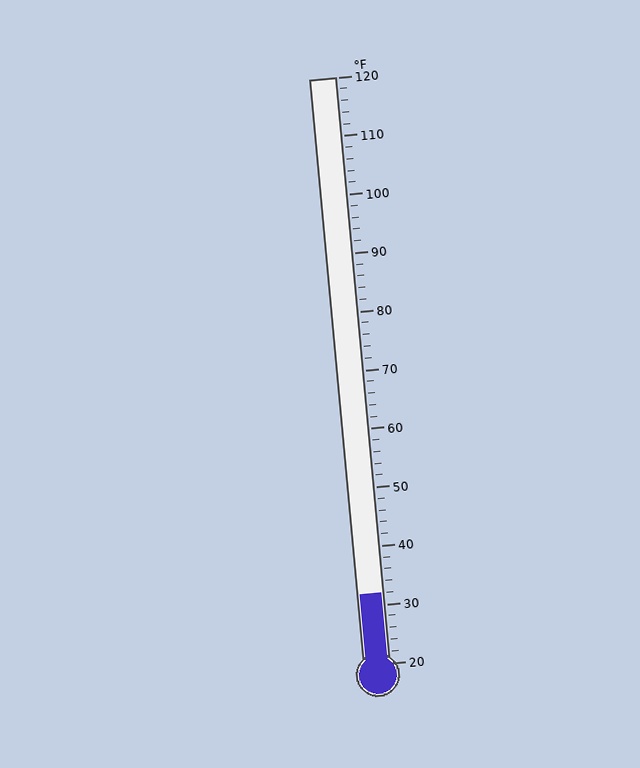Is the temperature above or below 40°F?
The temperature is below 40°F.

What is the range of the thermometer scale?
The thermometer scale ranges from 20°F to 120°F.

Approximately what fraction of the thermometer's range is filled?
The thermometer is filled to approximately 10% of its range.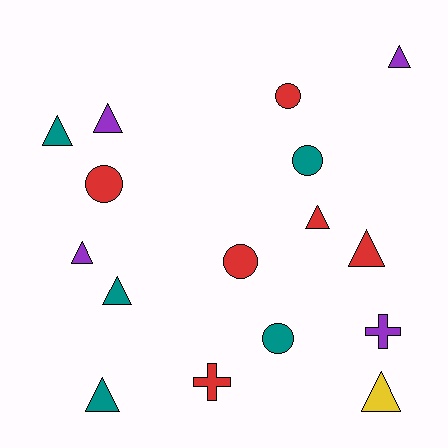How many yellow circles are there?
There are no yellow circles.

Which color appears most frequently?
Red, with 6 objects.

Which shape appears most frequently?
Triangle, with 9 objects.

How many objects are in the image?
There are 16 objects.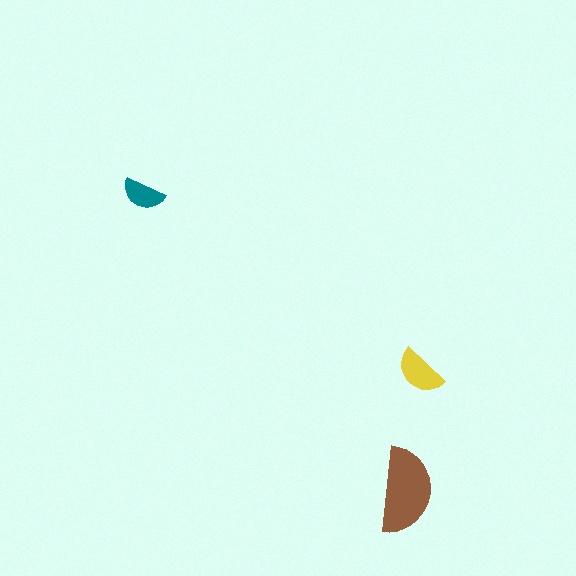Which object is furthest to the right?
The yellow semicircle is rightmost.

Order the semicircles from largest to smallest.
the brown one, the yellow one, the teal one.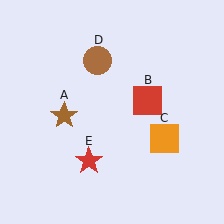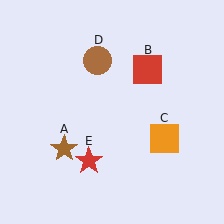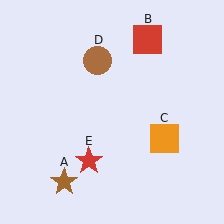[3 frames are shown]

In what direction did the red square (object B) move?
The red square (object B) moved up.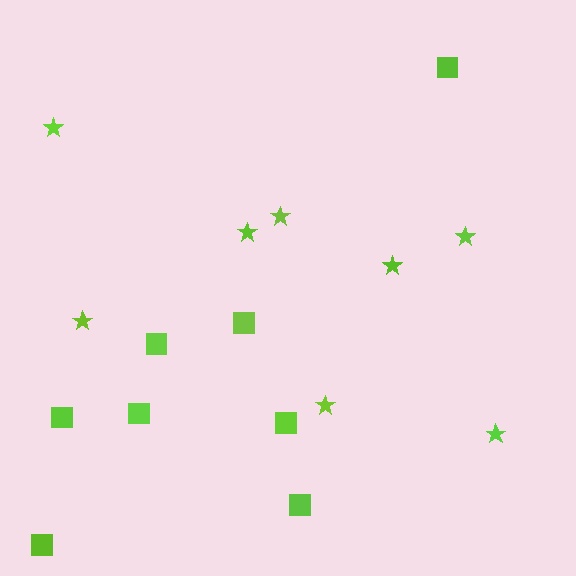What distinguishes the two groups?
There are 2 groups: one group of squares (8) and one group of stars (8).